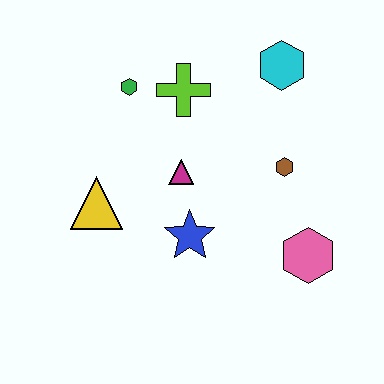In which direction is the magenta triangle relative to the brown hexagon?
The magenta triangle is to the left of the brown hexagon.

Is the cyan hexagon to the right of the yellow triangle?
Yes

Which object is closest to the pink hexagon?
The brown hexagon is closest to the pink hexagon.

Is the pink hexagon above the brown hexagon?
No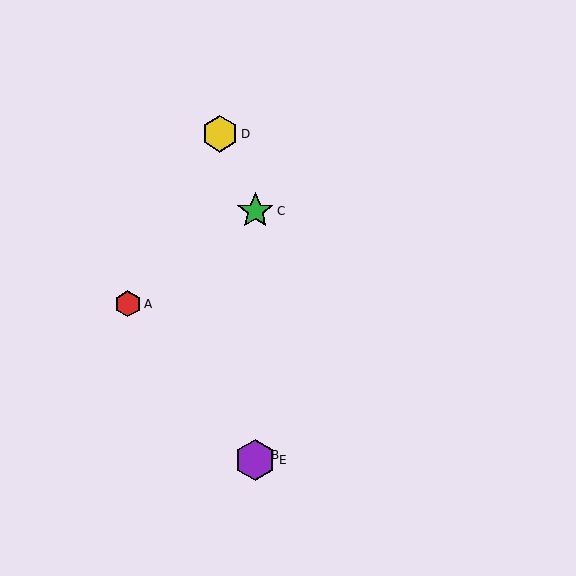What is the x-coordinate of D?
Object D is at x≈220.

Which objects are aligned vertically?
Objects B, C, E are aligned vertically.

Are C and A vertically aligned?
No, C is at x≈255 and A is at x≈128.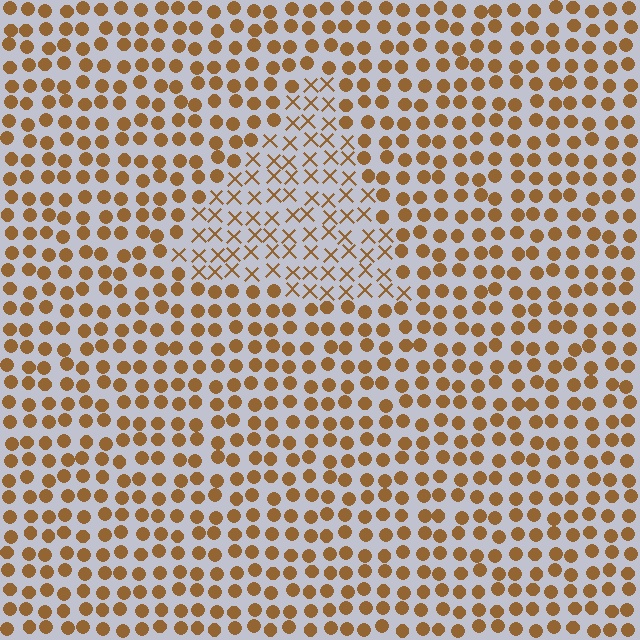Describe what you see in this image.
The image is filled with small brown elements arranged in a uniform grid. A triangle-shaped region contains X marks, while the surrounding area contains circles. The boundary is defined purely by the change in element shape.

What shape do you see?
I see a triangle.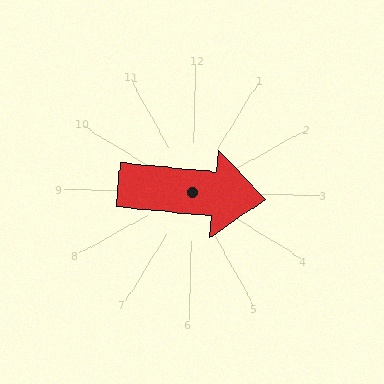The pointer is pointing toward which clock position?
Roughly 3 o'clock.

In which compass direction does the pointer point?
East.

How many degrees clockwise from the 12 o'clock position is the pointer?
Approximately 94 degrees.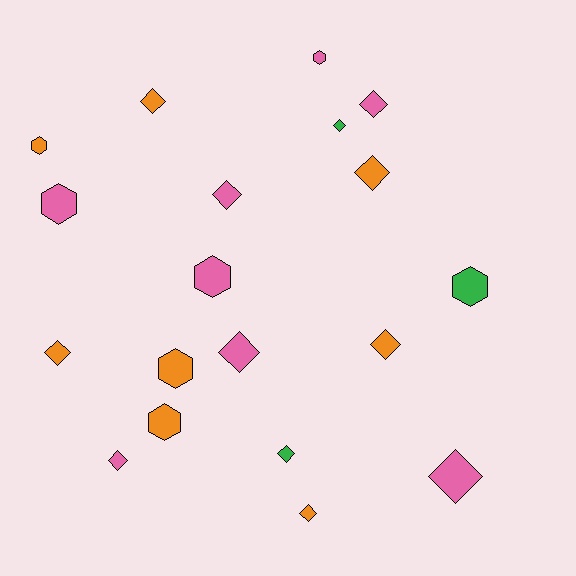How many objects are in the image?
There are 19 objects.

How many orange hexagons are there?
There are 3 orange hexagons.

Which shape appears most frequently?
Diamond, with 12 objects.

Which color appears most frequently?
Pink, with 8 objects.